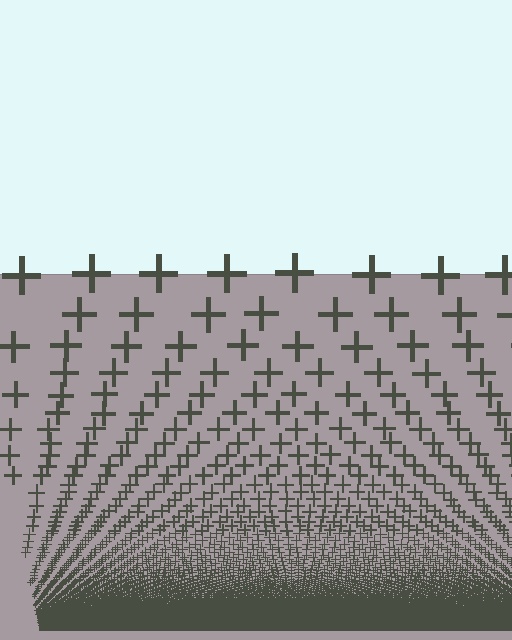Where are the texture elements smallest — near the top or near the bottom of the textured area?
Near the bottom.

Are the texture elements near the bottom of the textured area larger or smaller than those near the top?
Smaller. The gradient is inverted — elements near the bottom are smaller and denser.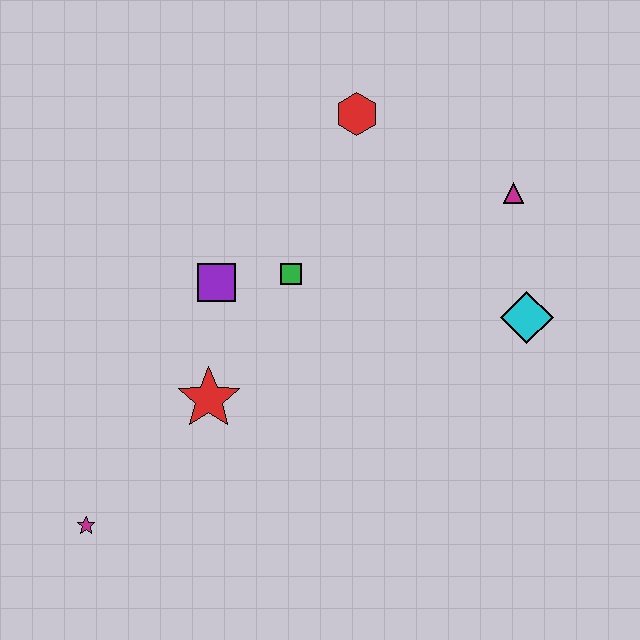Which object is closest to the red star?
The purple square is closest to the red star.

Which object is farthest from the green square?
The magenta star is farthest from the green square.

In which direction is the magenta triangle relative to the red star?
The magenta triangle is to the right of the red star.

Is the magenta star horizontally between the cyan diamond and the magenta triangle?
No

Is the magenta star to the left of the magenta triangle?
Yes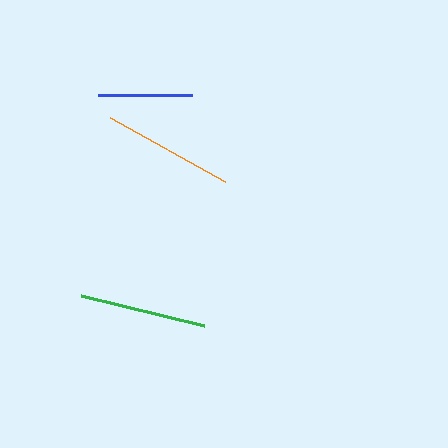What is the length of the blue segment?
The blue segment is approximately 94 pixels long.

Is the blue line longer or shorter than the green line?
The green line is longer than the blue line.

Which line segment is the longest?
The orange line is the longest at approximately 132 pixels.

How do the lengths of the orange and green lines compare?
The orange and green lines are approximately the same length.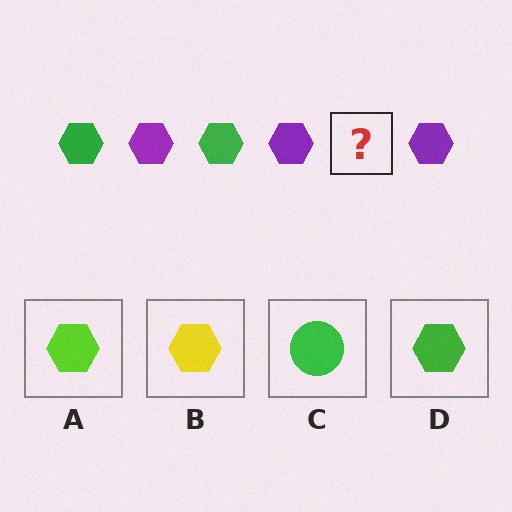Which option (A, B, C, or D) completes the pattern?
D.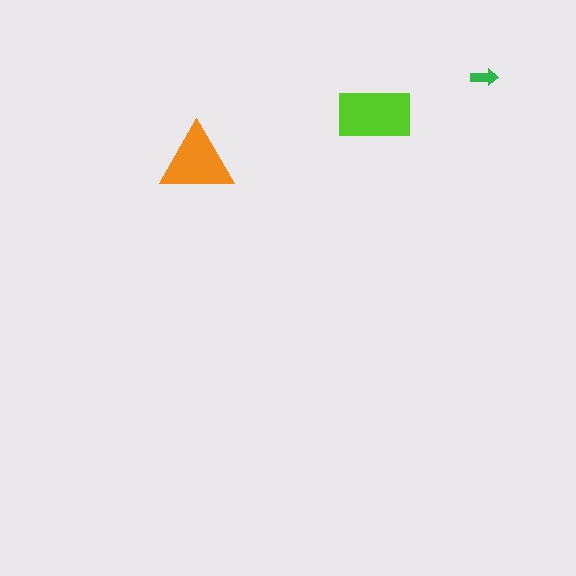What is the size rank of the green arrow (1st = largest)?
3rd.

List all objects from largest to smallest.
The lime rectangle, the orange triangle, the green arrow.